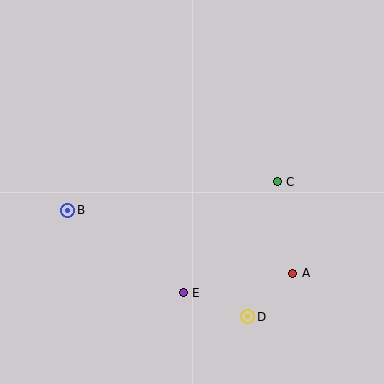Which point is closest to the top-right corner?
Point C is closest to the top-right corner.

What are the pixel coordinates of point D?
Point D is at (248, 317).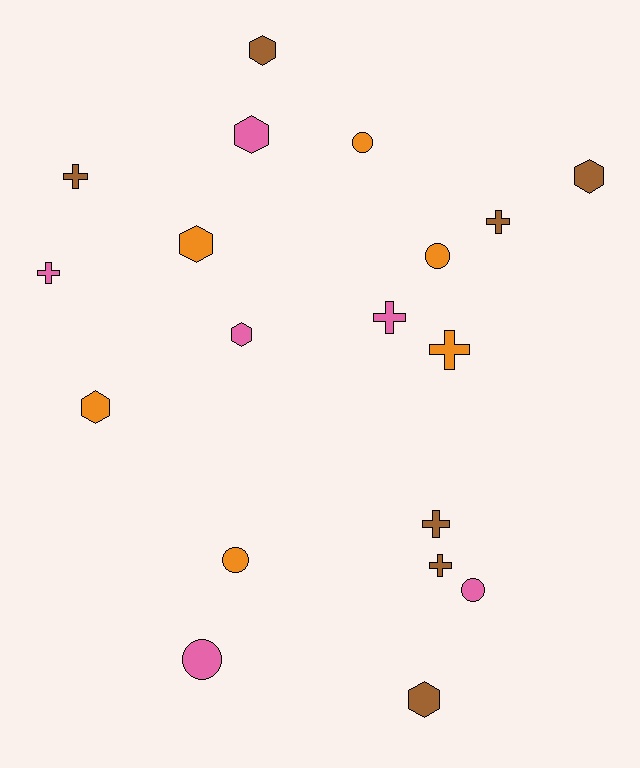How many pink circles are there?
There are 2 pink circles.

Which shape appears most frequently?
Cross, with 7 objects.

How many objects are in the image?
There are 19 objects.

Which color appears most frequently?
Brown, with 7 objects.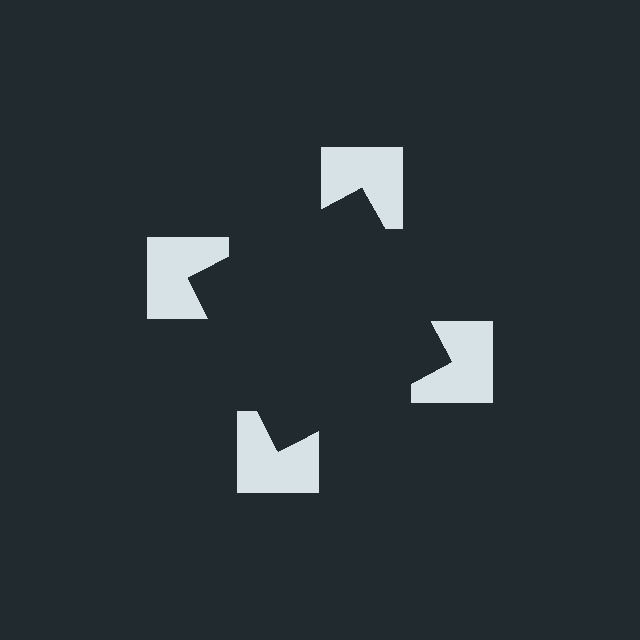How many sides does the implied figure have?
4 sides.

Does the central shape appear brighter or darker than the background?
It typically appears slightly darker than the background, even though no actual brightness change is drawn.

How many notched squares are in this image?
There are 4 — one at each vertex of the illusory square.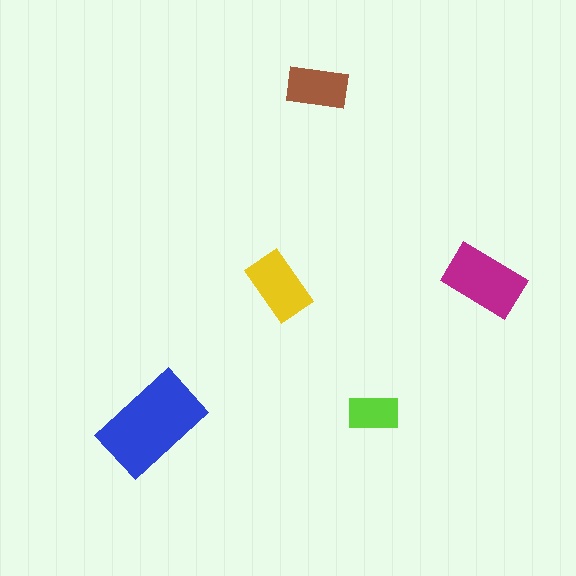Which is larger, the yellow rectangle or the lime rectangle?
The yellow one.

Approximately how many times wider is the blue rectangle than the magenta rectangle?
About 1.5 times wider.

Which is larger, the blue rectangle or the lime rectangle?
The blue one.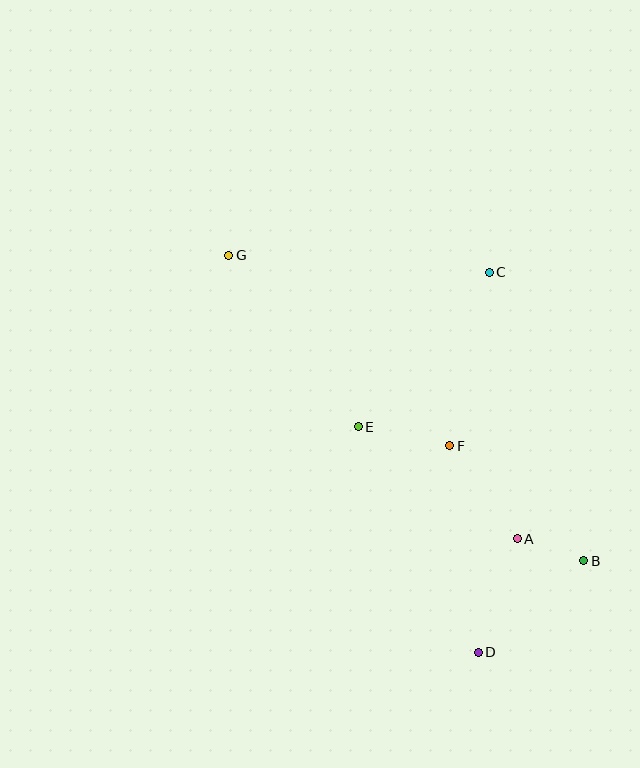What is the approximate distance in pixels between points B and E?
The distance between B and E is approximately 262 pixels.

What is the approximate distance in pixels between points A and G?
The distance between A and G is approximately 404 pixels.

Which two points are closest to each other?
Points A and B are closest to each other.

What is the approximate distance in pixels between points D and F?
The distance between D and F is approximately 209 pixels.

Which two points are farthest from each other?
Points D and G are farthest from each other.